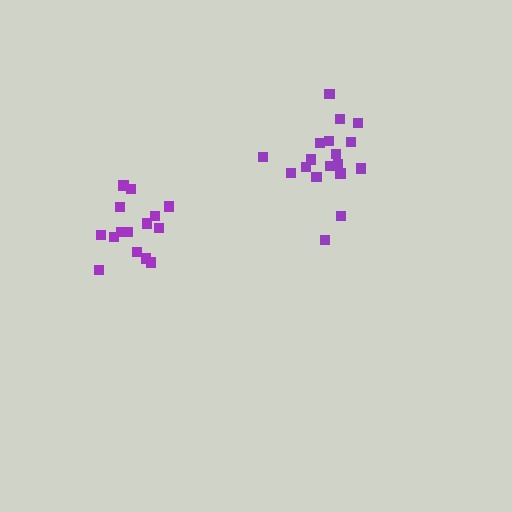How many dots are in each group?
Group 1: 18 dots, Group 2: 15 dots (33 total).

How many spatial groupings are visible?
There are 2 spatial groupings.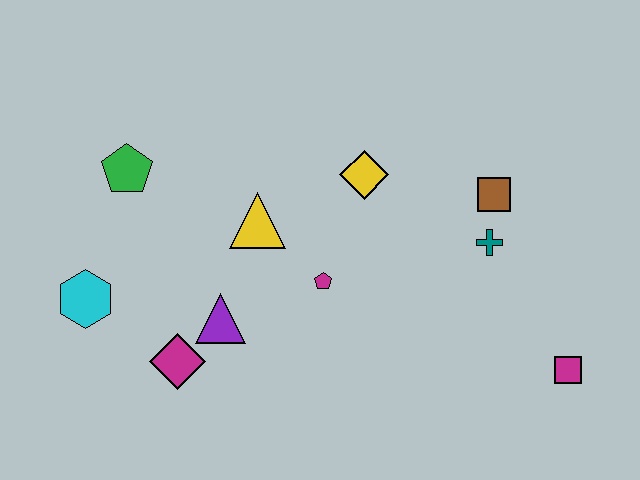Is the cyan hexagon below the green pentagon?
Yes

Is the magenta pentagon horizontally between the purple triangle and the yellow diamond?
Yes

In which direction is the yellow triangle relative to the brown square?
The yellow triangle is to the left of the brown square.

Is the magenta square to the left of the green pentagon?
No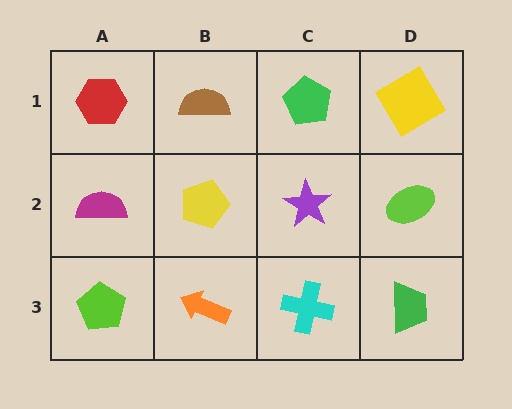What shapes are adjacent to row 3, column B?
A yellow pentagon (row 2, column B), a lime pentagon (row 3, column A), a cyan cross (row 3, column C).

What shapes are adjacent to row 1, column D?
A lime ellipse (row 2, column D), a green pentagon (row 1, column C).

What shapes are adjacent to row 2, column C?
A green pentagon (row 1, column C), a cyan cross (row 3, column C), a yellow pentagon (row 2, column B), a lime ellipse (row 2, column D).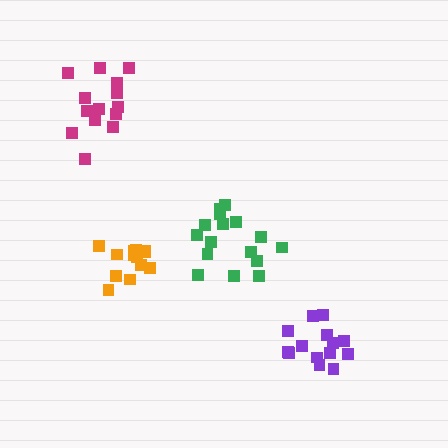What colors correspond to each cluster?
The clusters are colored: purple, magenta, orange, green.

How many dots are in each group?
Group 1: 14 dots, Group 2: 14 dots, Group 3: 13 dots, Group 4: 17 dots (58 total).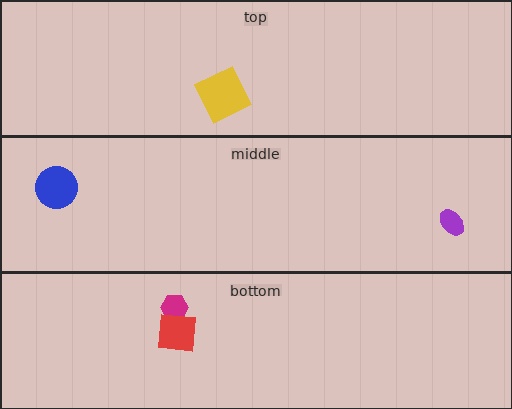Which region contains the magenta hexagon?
The bottom region.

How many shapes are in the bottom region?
2.